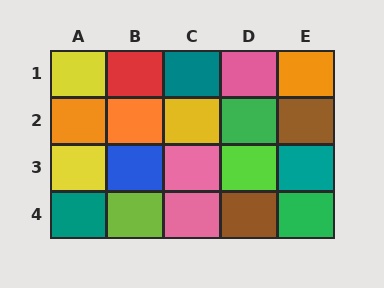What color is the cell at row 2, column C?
Yellow.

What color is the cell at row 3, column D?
Lime.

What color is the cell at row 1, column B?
Red.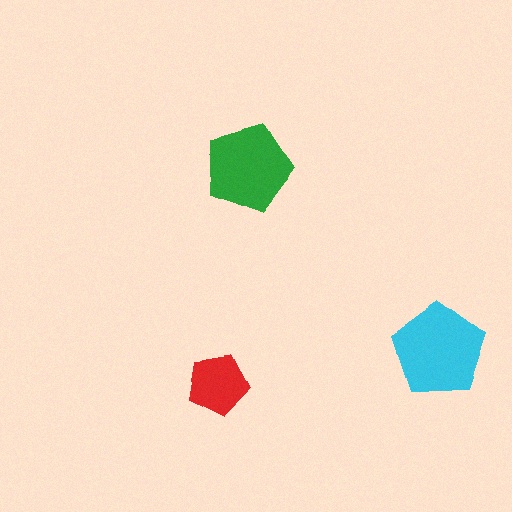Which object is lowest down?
The red pentagon is bottommost.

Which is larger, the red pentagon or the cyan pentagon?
The cyan one.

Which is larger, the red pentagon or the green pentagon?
The green one.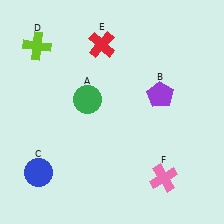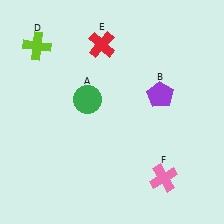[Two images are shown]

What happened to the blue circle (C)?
The blue circle (C) was removed in Image 2. It was in the bottom-left area of Image 1.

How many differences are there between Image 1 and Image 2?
There is 1 difference between the two images.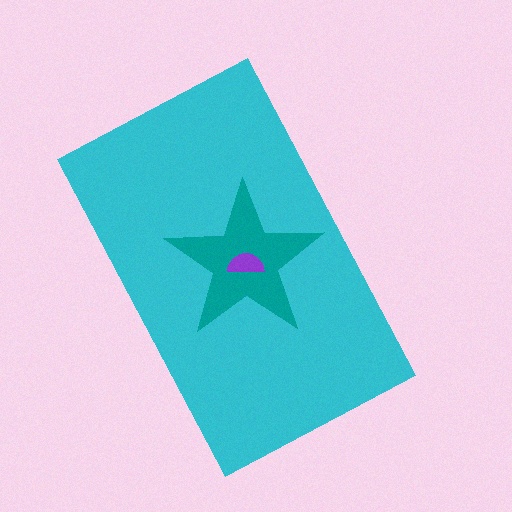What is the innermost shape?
The purple semicircle.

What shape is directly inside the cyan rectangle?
The teal star.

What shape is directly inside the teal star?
The purple semicircle.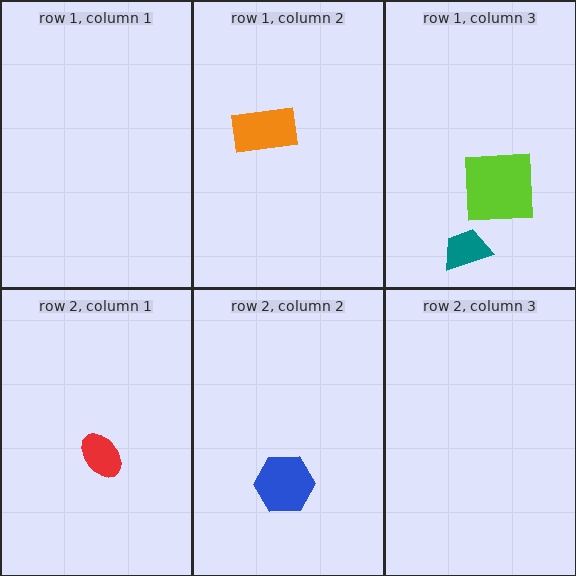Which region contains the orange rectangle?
The row 1, column 2 region.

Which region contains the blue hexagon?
The row 2, column 2 region.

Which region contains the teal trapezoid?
The row 1, column 3 region.